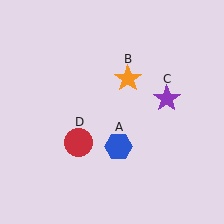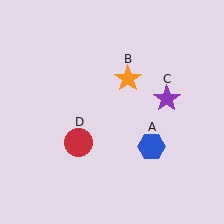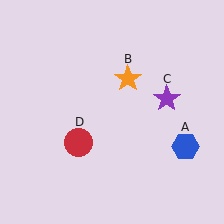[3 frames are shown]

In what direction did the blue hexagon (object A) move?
The blue hexagon (object A) moved right.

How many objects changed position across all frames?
1 object changed position: blue hexagon (object A).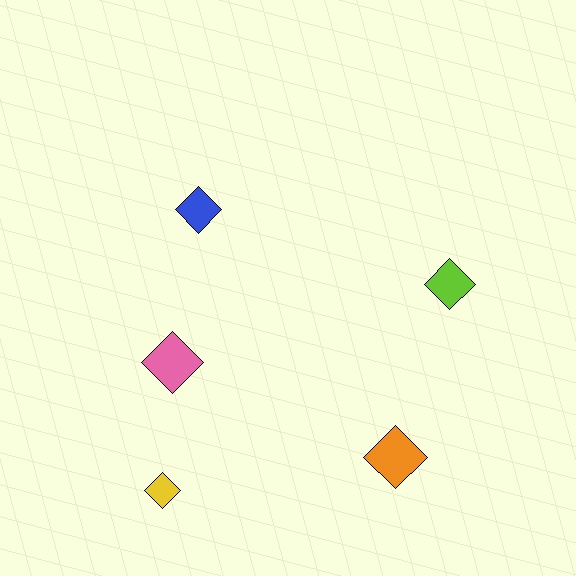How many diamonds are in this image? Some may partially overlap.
There are 5 diamonds.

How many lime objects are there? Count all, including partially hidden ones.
There is 1 lime object.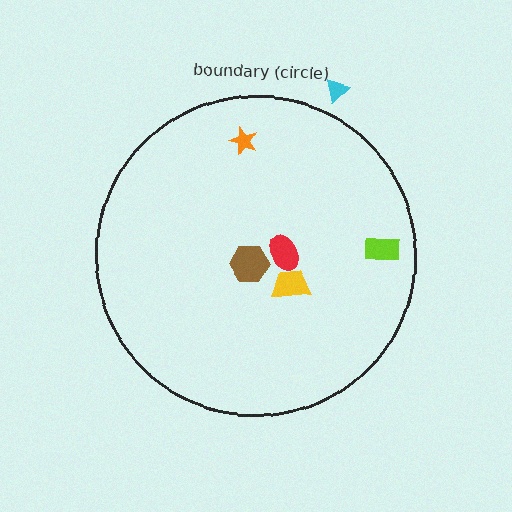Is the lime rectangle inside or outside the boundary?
Inside.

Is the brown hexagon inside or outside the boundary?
Inside.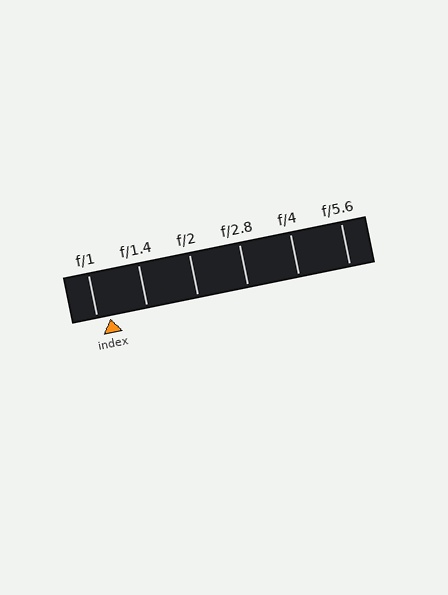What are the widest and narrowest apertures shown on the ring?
The widest aperture shown is f/1 and the narrowest is f/5.6.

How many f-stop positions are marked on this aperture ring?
There are 6 f-stop positions marked.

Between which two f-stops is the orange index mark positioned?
The index mark is between f/1 and f/1.4.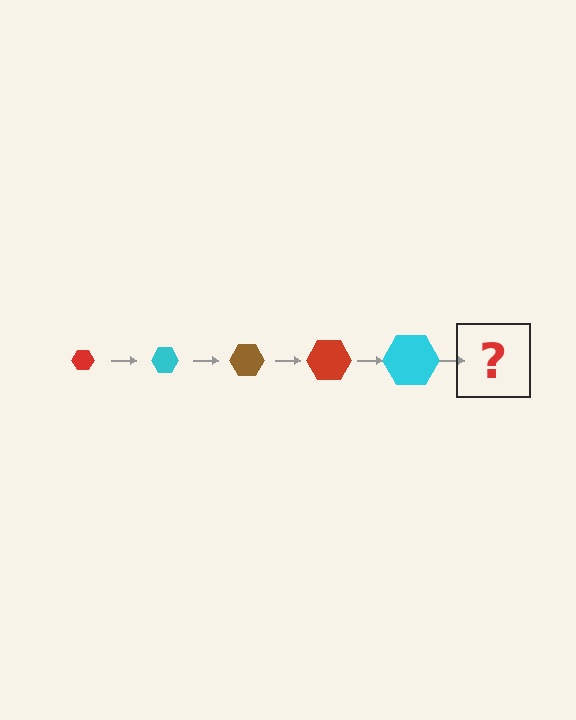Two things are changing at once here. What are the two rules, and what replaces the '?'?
The two rules are that the hexagon grows larger each step and the color cycles through red, cyan, and brown. The '?' should be a brown hexagon, larger than the previous one.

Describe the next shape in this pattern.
It should be a brown hexagon, larger than the previous one.